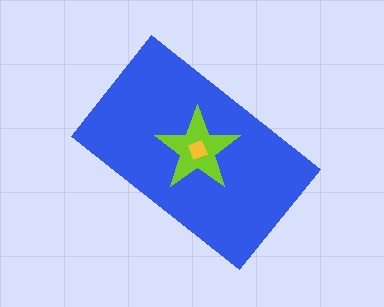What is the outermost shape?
The blue rectangle.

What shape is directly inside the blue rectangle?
The lime star.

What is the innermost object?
The yellow diamond.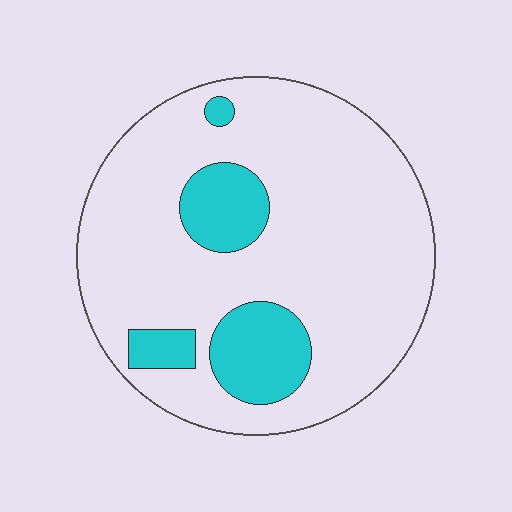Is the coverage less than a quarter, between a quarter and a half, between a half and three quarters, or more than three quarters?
Less than a quarter.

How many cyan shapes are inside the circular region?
4.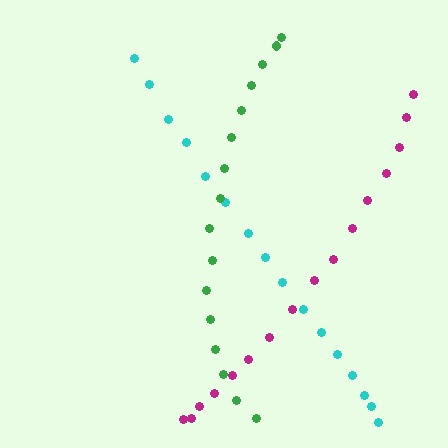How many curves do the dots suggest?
There are 3 distinct paths.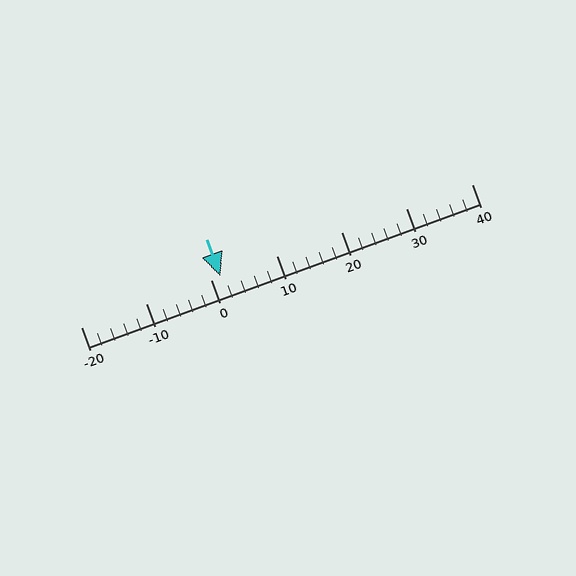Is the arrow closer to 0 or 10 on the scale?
The arrow is closer to 0.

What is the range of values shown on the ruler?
The ruler shows values from -20 to 40.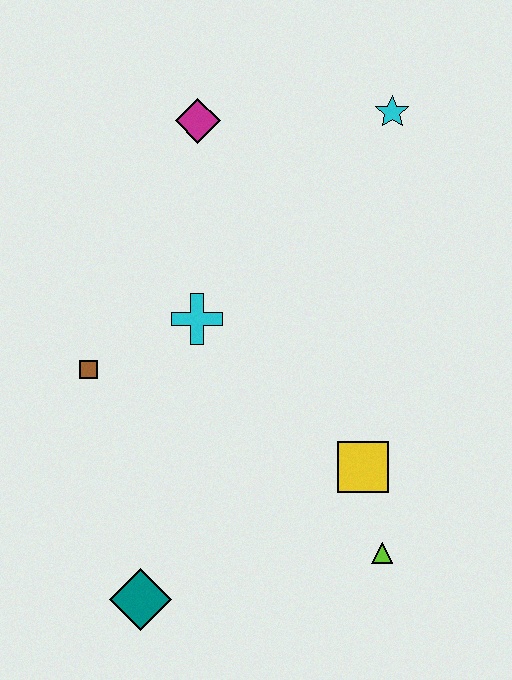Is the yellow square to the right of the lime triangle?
No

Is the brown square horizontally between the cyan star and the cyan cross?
No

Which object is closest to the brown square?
The cyan cross is closest to the brown square.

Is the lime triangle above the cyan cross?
No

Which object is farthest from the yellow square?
The magenta diamond is farthest from the yellow square.